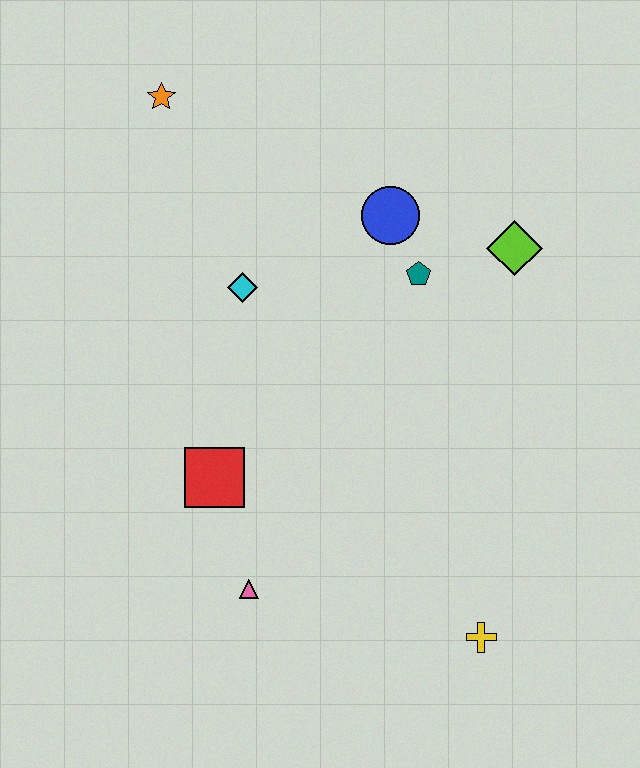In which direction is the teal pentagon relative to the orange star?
The teal pentagon is to the right of the orange star.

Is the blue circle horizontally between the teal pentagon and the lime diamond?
No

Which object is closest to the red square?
The pink triangle is closest to the red square.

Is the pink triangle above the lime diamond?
No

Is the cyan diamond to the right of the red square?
Yes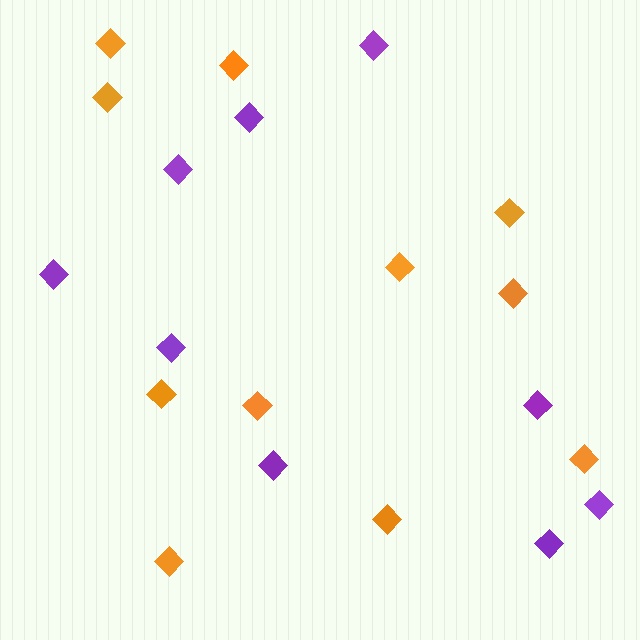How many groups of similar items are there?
There are 2 groups: one group of purple diamonds (9) and one group of orange diamonds (11).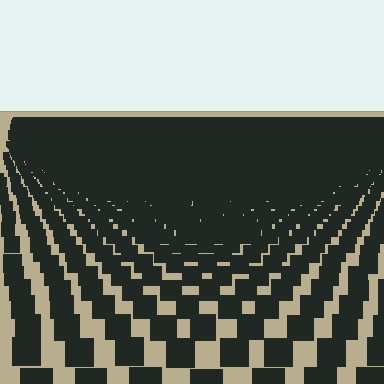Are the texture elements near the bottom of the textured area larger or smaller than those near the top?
Larger. Near the bottom, elements are closer to the viewer and appear at a bigger on-screen size.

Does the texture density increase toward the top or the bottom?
Density increases toward the top.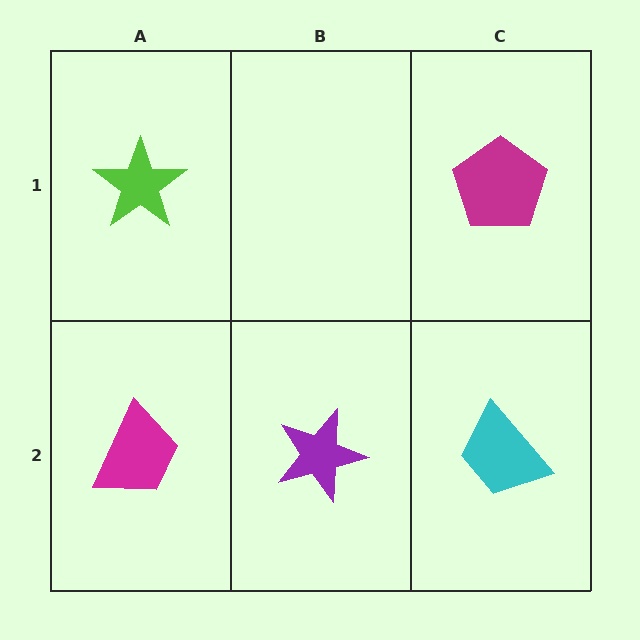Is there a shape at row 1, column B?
No, that cell is empty.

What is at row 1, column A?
A lime star.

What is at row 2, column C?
A cyan trapezoid.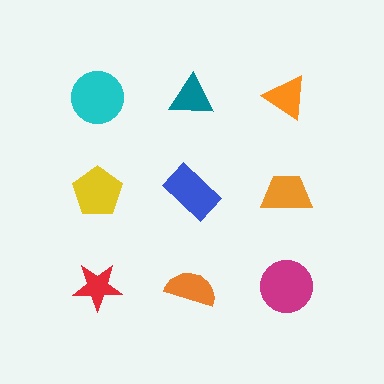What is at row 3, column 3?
A magenta circle.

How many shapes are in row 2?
3 shapes.